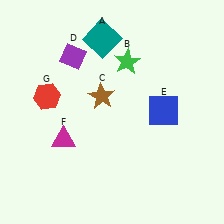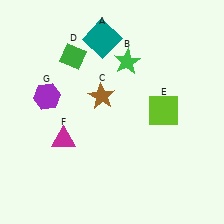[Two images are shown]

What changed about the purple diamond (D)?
In Image 1, D is purple. In Image 2, it changed to green.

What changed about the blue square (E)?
In Image 1, E is blue. In Image 2, it changed to lime.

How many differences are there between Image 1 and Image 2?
There are 3 differences between the two images.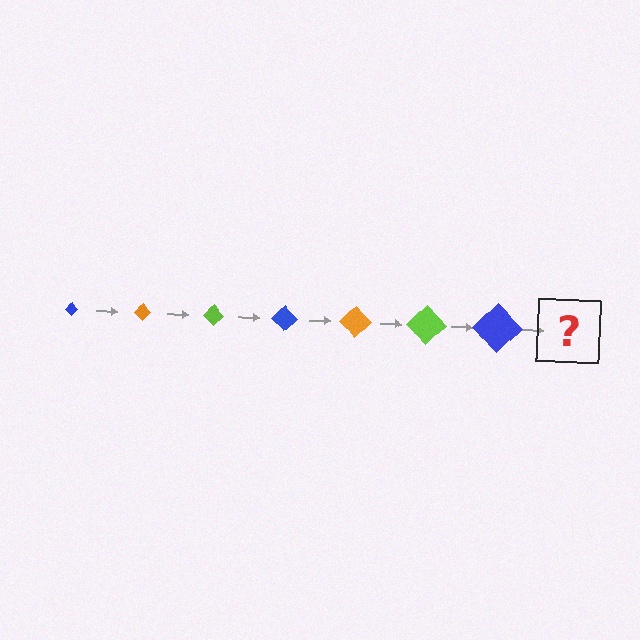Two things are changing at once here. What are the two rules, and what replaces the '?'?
The two rules are that the diamond grows larger each step and the color cycles through blue, orange, and lime. The '?' should be an orange diamond, larger than the previous one.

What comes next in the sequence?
The next element should be an orange diamond, larger than the previous one.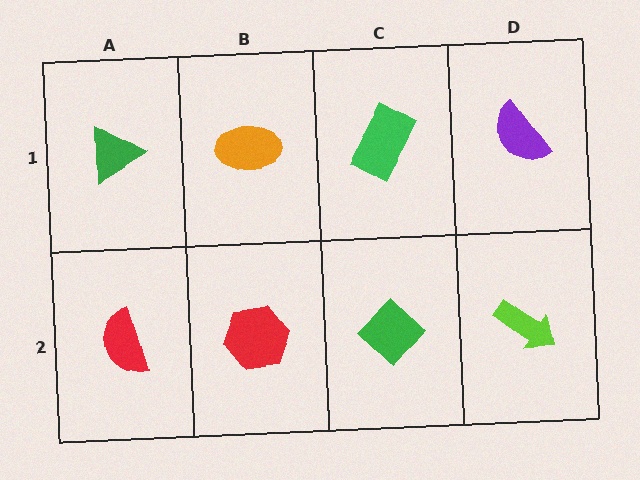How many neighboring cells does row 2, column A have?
2.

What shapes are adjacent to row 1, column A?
A red semicircle (row 2, column A), an orange ellipse (row 1, column B).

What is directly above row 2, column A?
A green triangle.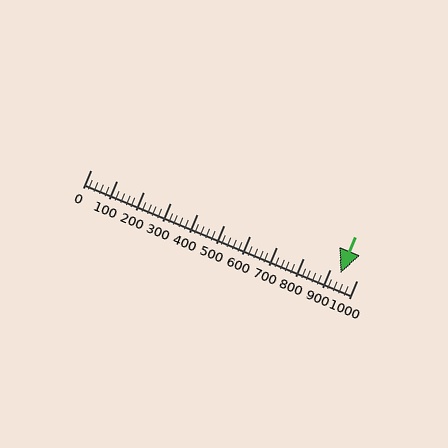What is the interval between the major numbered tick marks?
The major tick marks are spaced 100 units apart.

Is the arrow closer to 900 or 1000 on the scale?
The arrow is closer to 900.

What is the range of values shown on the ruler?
The ruler shows values from 0 to 1000.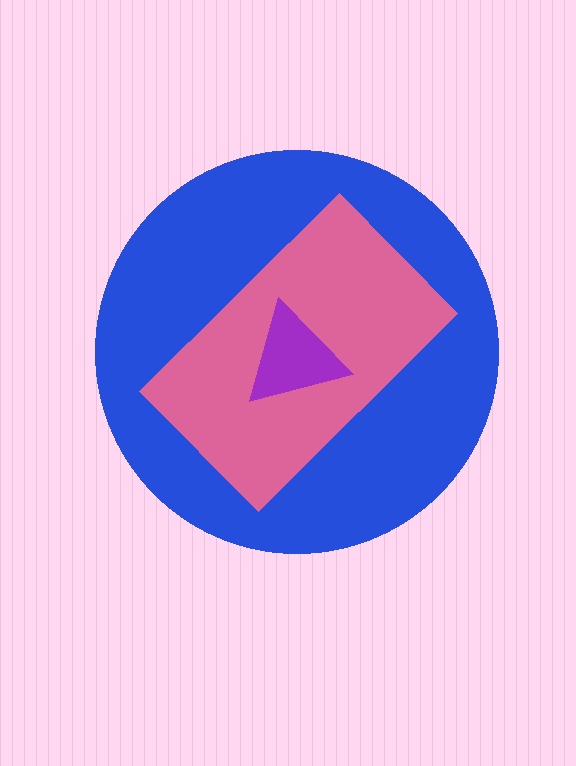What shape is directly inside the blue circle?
The pink rectangle.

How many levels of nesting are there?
3.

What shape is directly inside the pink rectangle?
The purple triangle.